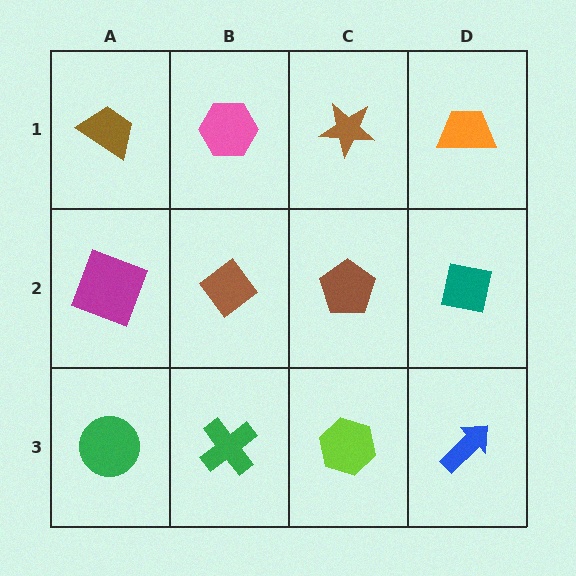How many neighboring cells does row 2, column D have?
3.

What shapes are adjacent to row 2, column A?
A brown trapezoid (row 1, column A), a green circle (row 3, column A), a brown diamond (row 2, column B).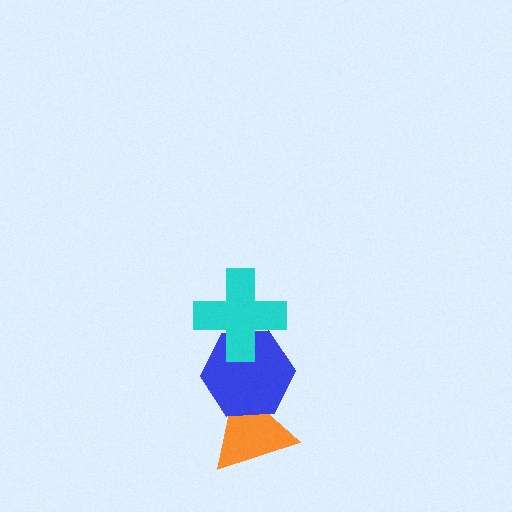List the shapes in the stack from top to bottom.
From top to bottom: the cyan cross, the blue hexagon, the orange triangle.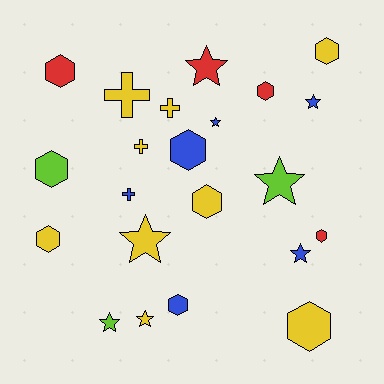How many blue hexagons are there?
There are 2 blue hexagons.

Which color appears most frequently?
Yellow, with 9 objects.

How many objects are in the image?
There are 22 objects.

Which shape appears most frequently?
Hexagon, with 10 objects.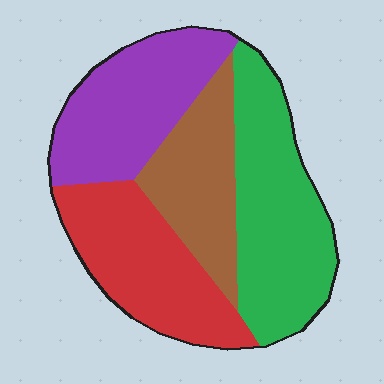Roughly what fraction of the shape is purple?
Purple takes up about one quarter (1/4) of the shape.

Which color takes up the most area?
Green, at roughly 30%.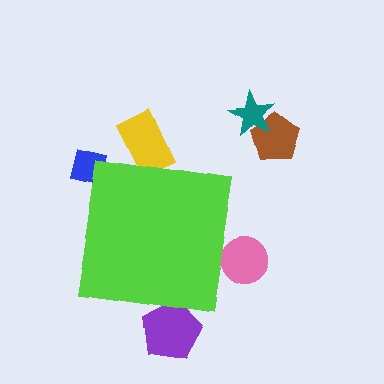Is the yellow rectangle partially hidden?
Yes, the yellow rectangle is partially hidden behind the lime square.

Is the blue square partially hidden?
Yes, the blue square is partially hidden behind the lime square.